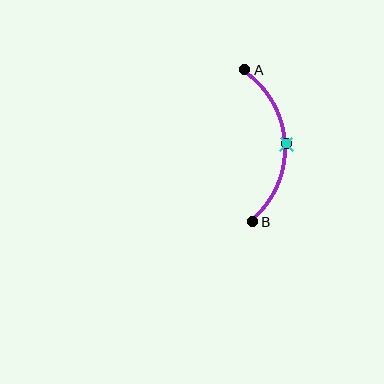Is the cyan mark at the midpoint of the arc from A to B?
Yes. The cyan mark lies on the arc at equal arc-length from both A and B — it is the arc midpoint.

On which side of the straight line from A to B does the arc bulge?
The arc bulges to the right of the straight line connecting A and B.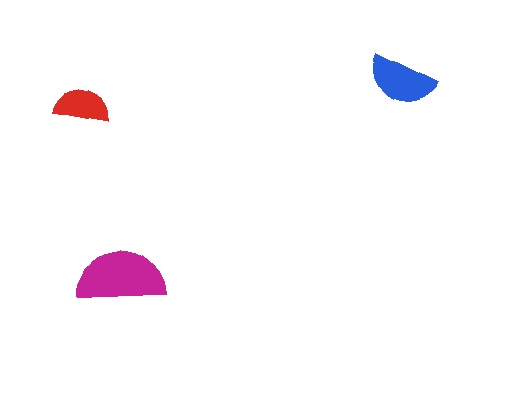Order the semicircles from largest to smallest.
the magenta one, the blue one, the red one.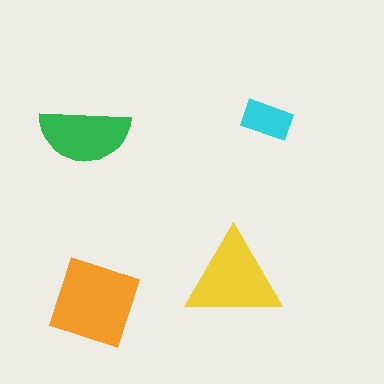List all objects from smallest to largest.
The cyan rectangle, the green semicircle, the yellow triangle, the orange diamond.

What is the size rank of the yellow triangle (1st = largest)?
2nd.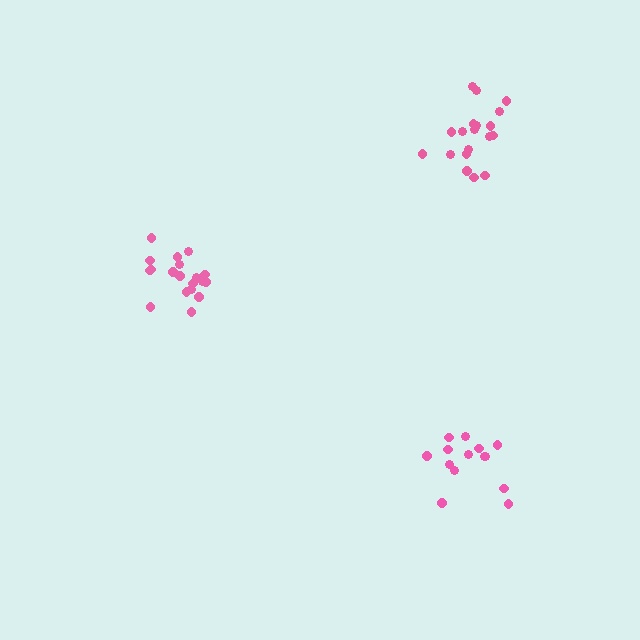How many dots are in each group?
Group 1: 19 dots, Group 2: 14 dots, Group 3: 19 dots (52 total).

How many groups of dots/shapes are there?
There are 3 groups.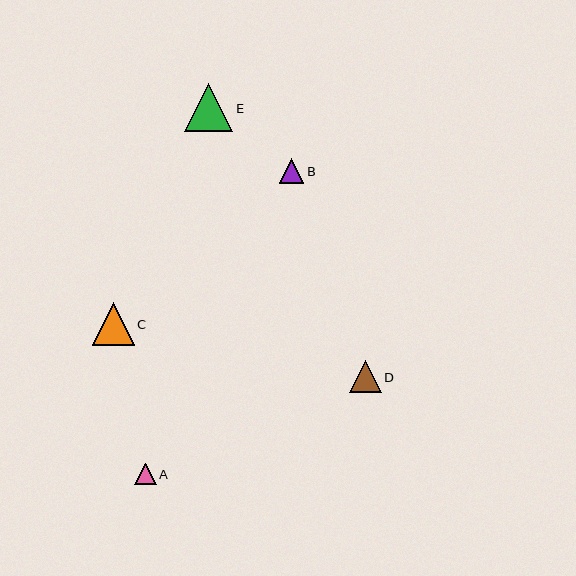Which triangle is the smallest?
Triangle A is the smallest with a size of approximately 22 pixels.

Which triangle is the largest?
Triangle E is the largest with a size of approximately 48 pixels.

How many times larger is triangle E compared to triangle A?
Triangle E is approximately 2.2 times the size of triangle A.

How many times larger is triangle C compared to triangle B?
Triangle C is approximately 1.8 times the size of triangle B.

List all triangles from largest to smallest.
From largest to smallest: E, C, D, B, A.